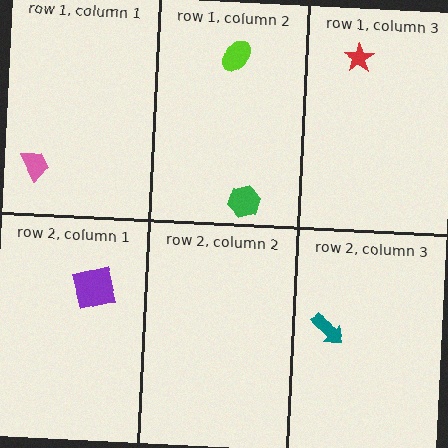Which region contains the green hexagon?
The row 1, column 2 region.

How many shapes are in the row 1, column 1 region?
1.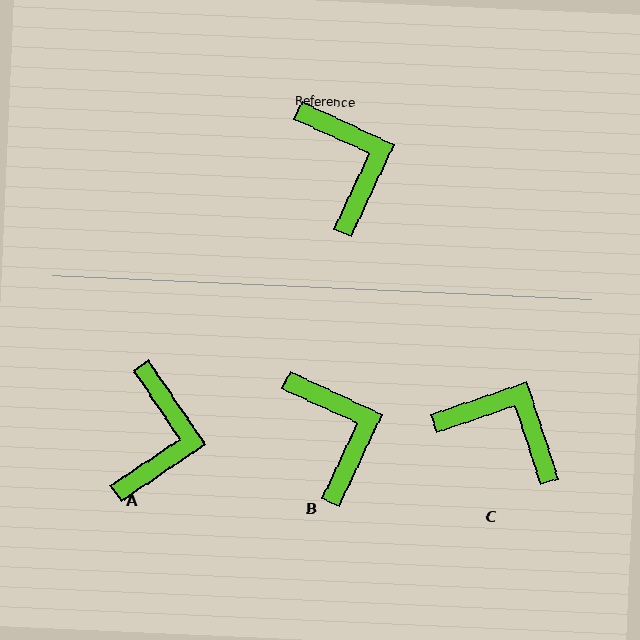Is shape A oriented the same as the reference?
No, it is off by about 31 degrees.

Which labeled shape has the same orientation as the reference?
B.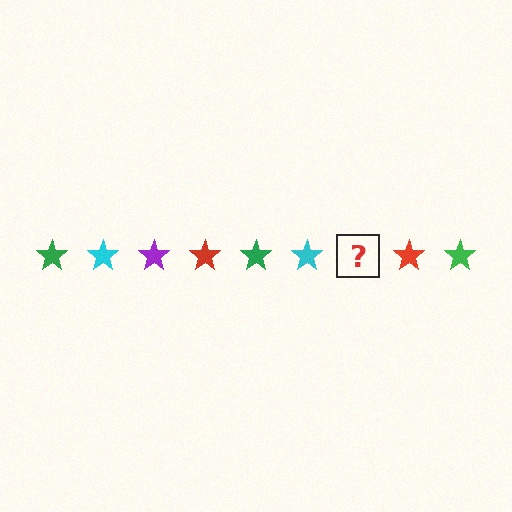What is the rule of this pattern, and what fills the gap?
The rule is that the pattern cycles through green, cyan, purple, red stars. The gap should be filled with a purple star.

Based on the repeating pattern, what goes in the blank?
The blank should be a purple star.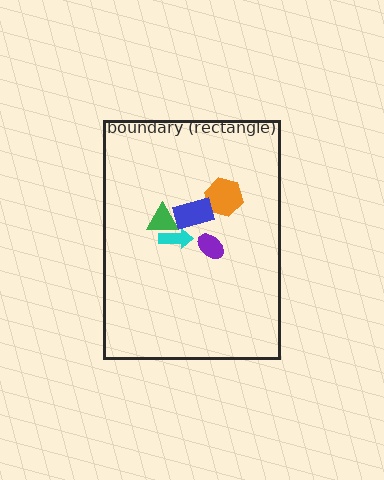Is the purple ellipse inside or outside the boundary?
Inside.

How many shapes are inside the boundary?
5 inside, 0 outside.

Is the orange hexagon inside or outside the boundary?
Inside.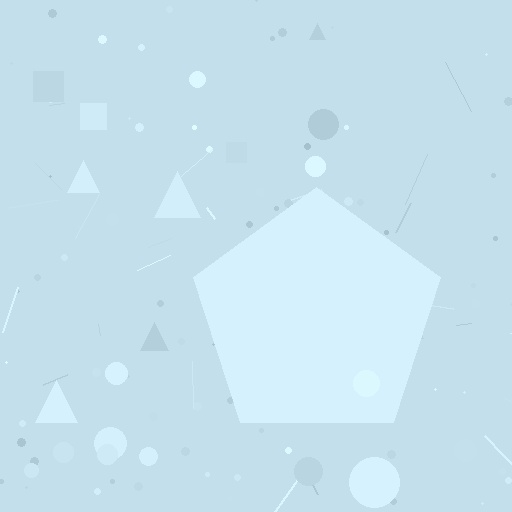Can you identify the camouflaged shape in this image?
The camouflaged shape is a pentagon.